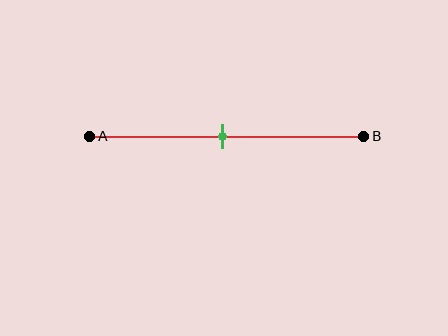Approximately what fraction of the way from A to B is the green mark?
The green mark is approximately 50% of the way from A to B.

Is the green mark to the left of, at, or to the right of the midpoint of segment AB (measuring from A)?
The green mark is approximately at the midpoint of segment AB.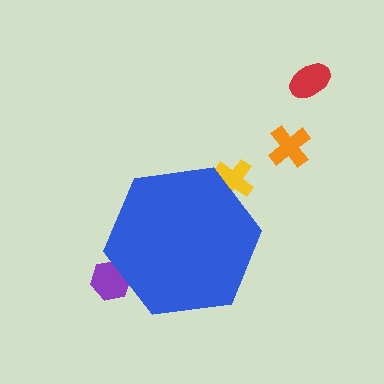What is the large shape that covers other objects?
A blue hexagon.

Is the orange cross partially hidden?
No, the orange cross is fully visible.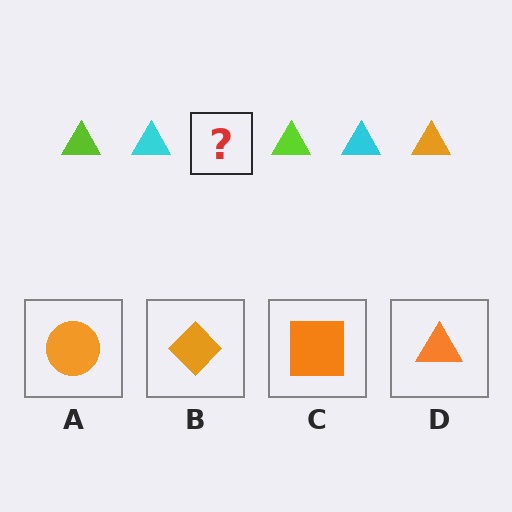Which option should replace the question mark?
Option D.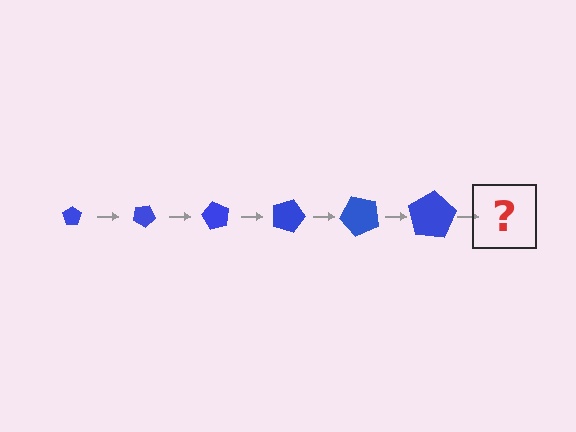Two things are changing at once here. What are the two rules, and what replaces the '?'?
The two rules are that the pentagon grows larger each step and it rotates 30 degrees each step. The '?' should be a pentagon, larger than the previous one and rotated 180 degrees from the start.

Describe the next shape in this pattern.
It should be a pentagon, larger than the previous one and rotated 180 degrees from the start.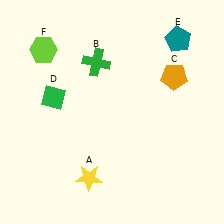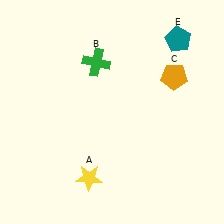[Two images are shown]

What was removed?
The lime hexagon (F), the green diamond (D) were removed in Image 2.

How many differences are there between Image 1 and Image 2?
There are 2 differences between the two images.